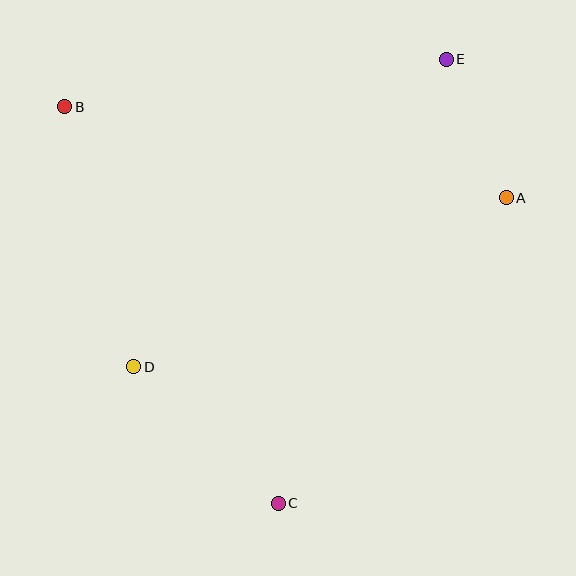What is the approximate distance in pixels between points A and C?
The distance between A and C is approximately 381 pixels.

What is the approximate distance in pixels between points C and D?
The distance between C and D is approximately 199 pixels.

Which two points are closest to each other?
Points A and E are closest to each other.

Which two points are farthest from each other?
Points C and E are farthest from each other.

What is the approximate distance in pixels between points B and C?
The distance between B and C is approximately 450 pixels.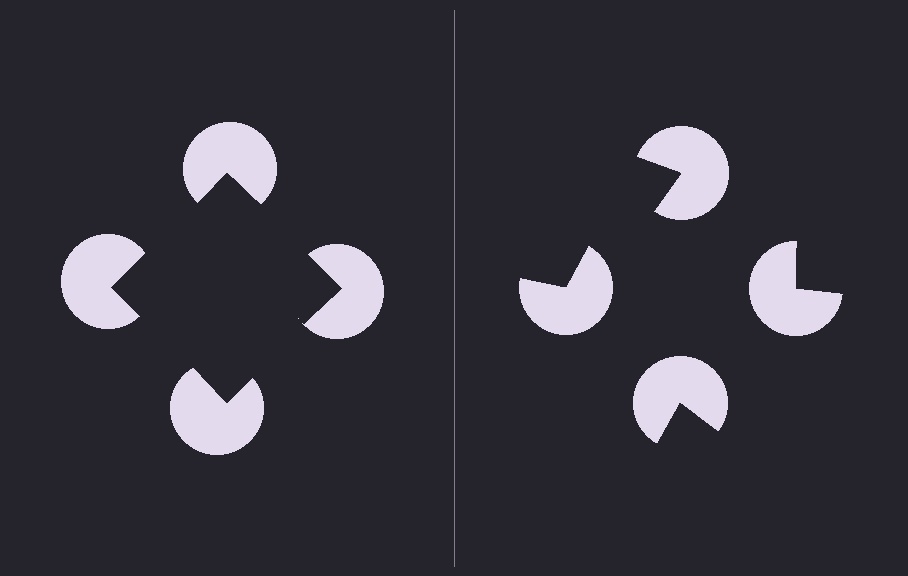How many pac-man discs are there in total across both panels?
8 — 4 on each side.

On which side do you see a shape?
An illusory square appears on the left side. On the right side the wedge cuts are rotated, so no coherent shape forms.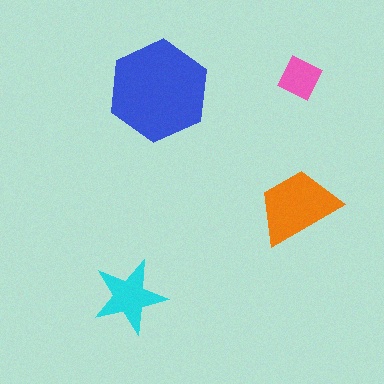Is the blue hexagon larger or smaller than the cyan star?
Larger.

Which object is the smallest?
The pink diamond.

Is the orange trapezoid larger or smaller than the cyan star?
Larger.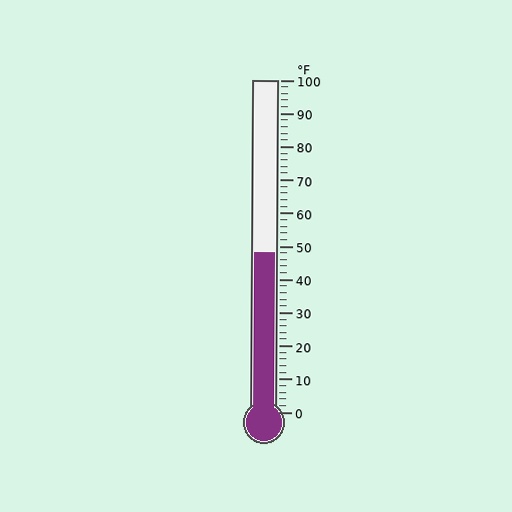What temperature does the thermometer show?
The thermometer shows approximately 48°F.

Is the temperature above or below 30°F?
The temperature is above 30°F.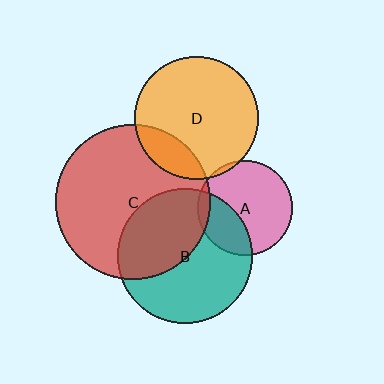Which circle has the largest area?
Circle C (red).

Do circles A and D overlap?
Yes.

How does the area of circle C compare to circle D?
Approximately 1.6 times.